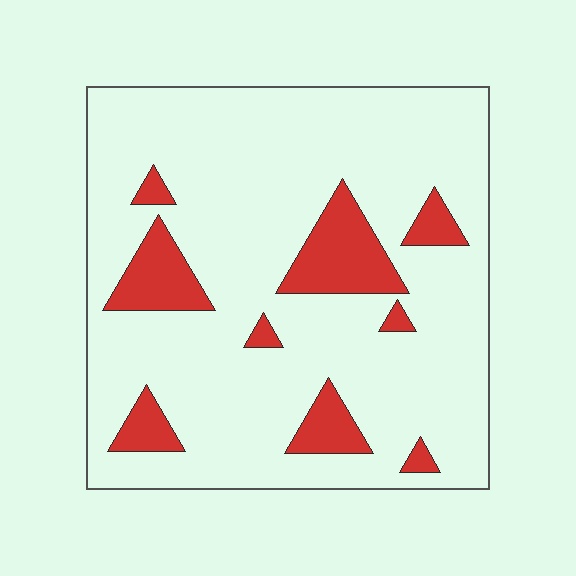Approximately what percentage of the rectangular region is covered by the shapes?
Approximately 15%.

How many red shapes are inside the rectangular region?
9.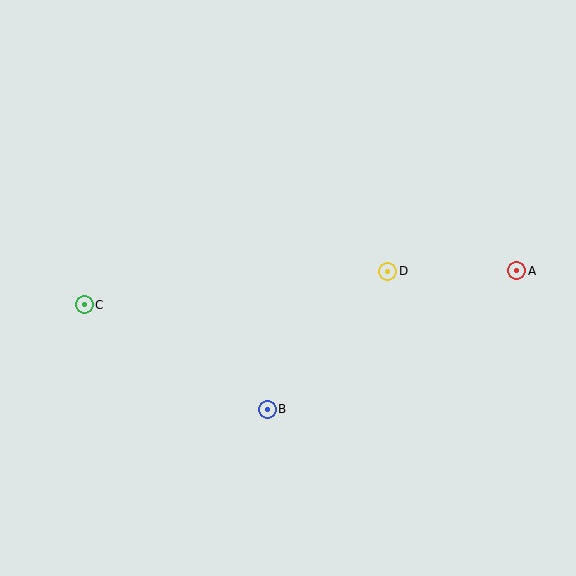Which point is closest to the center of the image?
Point D at (388, 271) is closest to the center.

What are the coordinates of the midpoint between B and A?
The midpoint between B and A is at (392, 340).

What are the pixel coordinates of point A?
Point A is at (517, 271).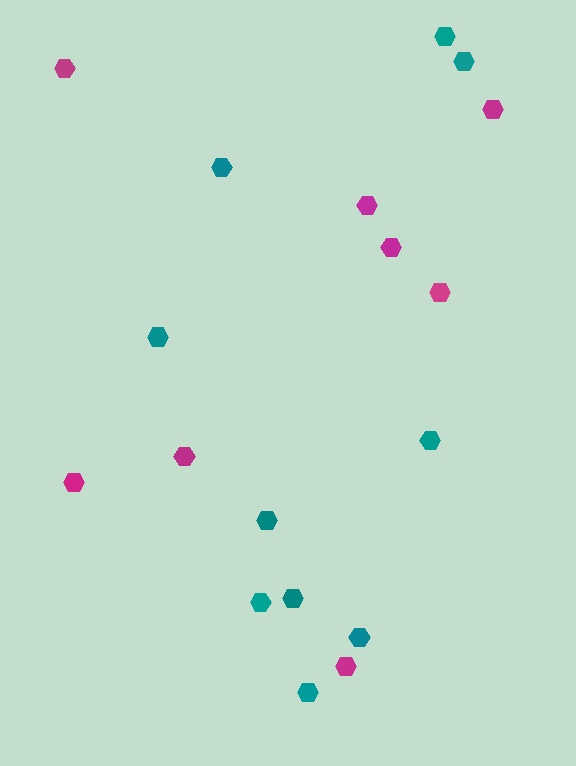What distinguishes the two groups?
There are 2 groups: one group of teal hexagons (10) and one group of magenta hexagons (8).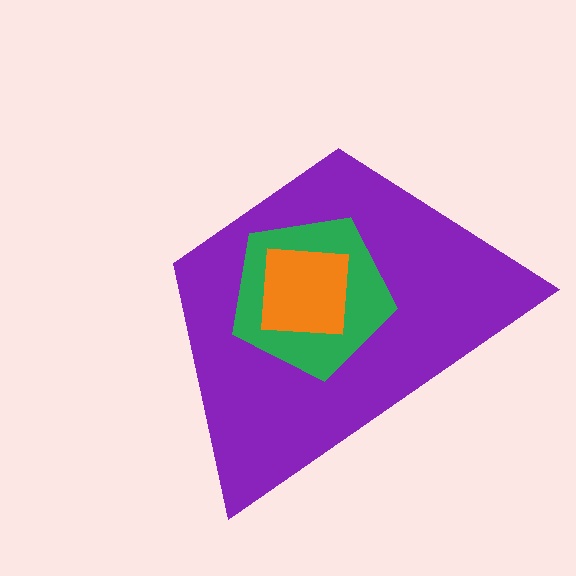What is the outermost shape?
The purple trapezoid.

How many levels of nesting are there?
3.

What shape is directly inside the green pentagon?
The orange square.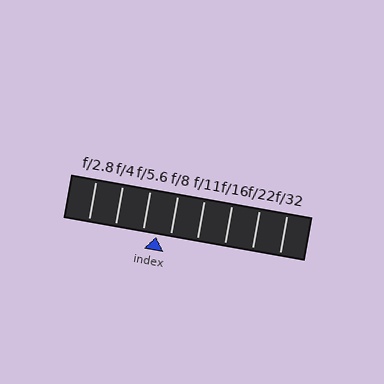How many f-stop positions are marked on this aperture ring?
There are 8 f-stop positions marked.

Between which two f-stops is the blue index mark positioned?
The index mark is between f/5.6 and f/8.